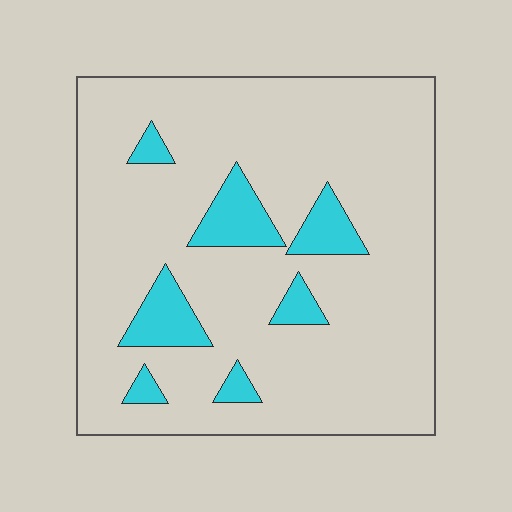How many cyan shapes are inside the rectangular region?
7.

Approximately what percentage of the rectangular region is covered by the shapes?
Approximately 15%.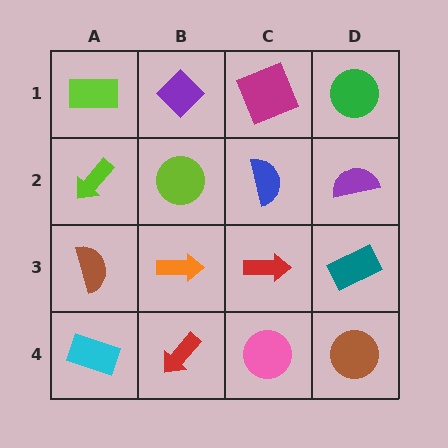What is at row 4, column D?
A brown circle.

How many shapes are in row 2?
4 shapes.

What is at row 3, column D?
A teal rectangle.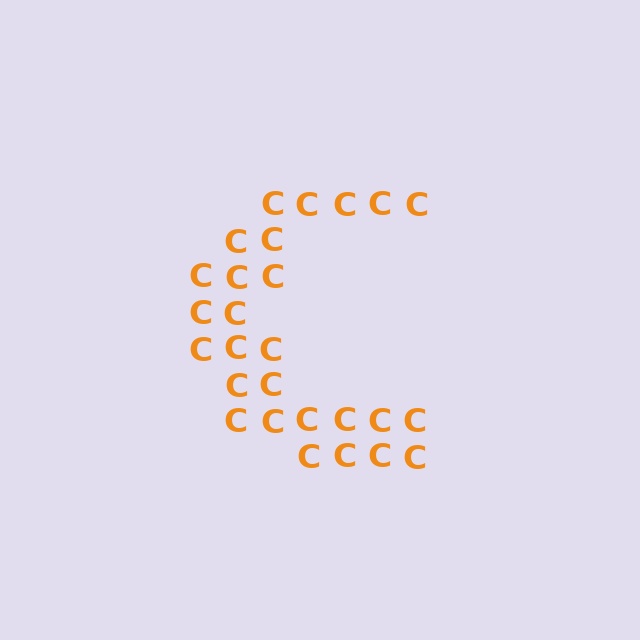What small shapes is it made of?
It is made of small letter C's.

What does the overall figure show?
The overall figure shows the letter C.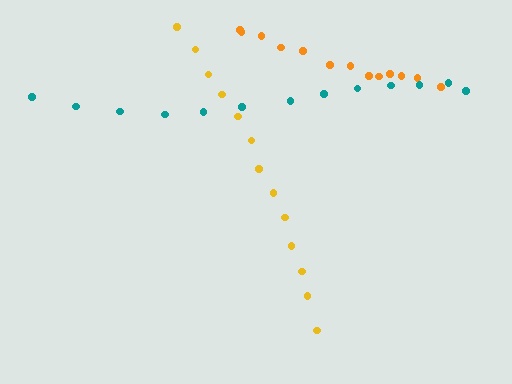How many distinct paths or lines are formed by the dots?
There are 3 distinct paths.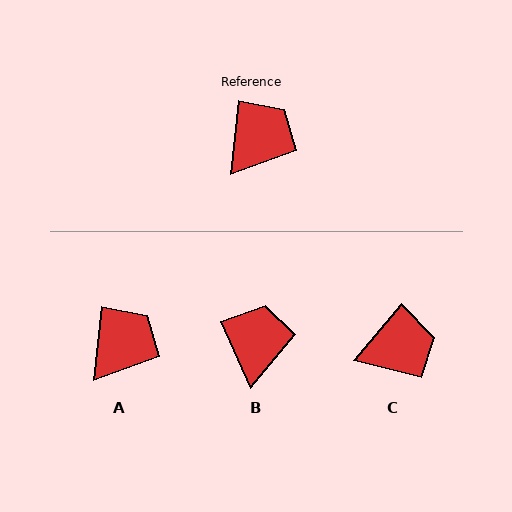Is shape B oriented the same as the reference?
No, it is off by about 30 degrees.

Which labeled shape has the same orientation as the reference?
A.